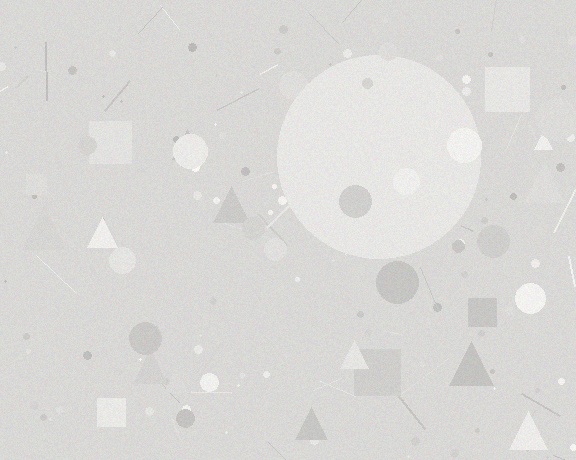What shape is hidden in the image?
A circle is hidden in the image.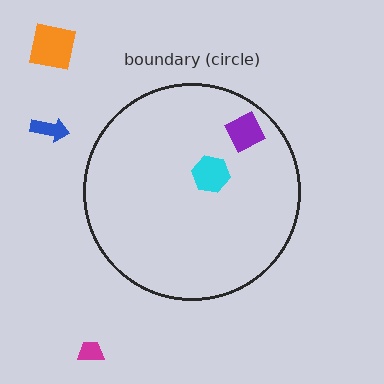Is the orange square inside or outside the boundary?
Outside.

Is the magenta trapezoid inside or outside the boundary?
Outside.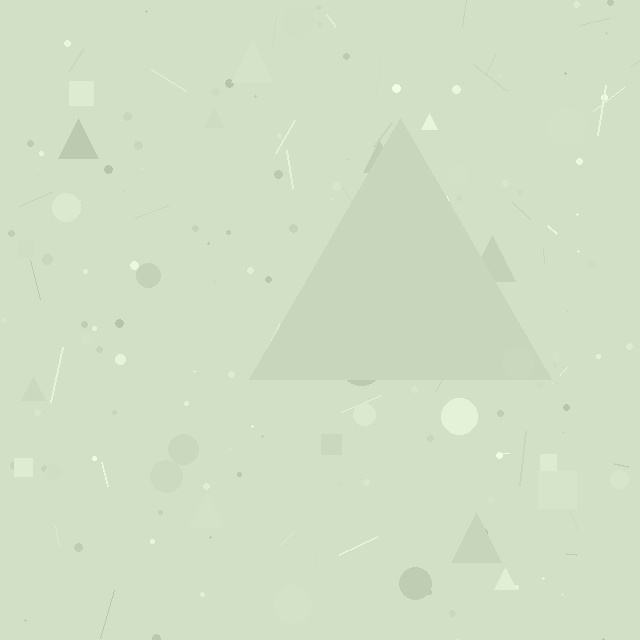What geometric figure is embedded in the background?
A triangle is embedded in the background.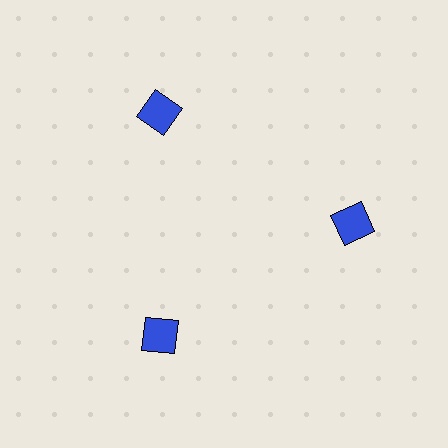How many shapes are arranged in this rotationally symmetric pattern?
There are 3 shapes, arranged in 3 groups of 1.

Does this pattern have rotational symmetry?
Yes, this pattern has 3-fold rotational symmetry. It looks the same after rotating 120 degrees around the center.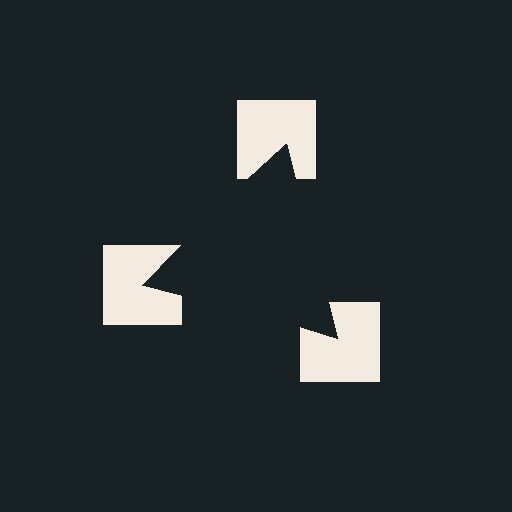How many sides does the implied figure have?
3 sides.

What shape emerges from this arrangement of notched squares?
An illusory triangle — its edges are inferred from the aligned wedge cuts in the notched squares, not physically drawn.